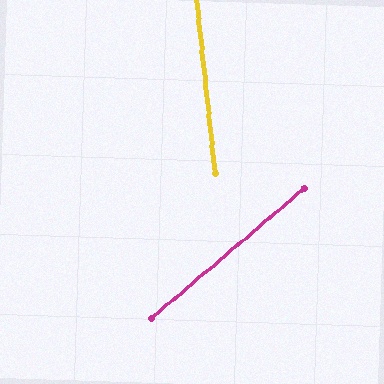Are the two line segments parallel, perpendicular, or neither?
Neither parallel nor perpendicular — they differ by about 56°.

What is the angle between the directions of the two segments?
Approximately 56 degrees.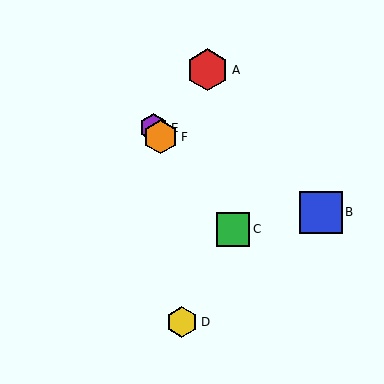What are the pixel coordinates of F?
Object F is at (161, 137).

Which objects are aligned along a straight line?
Objects C, E, F are aligned along a straight line.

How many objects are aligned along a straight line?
3 objects (C, E, F) are aligned along a straight line.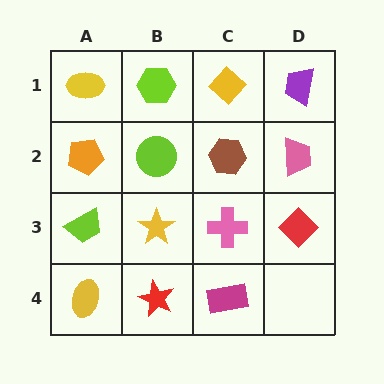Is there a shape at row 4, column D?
No, that cell is empty.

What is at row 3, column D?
A red diamond.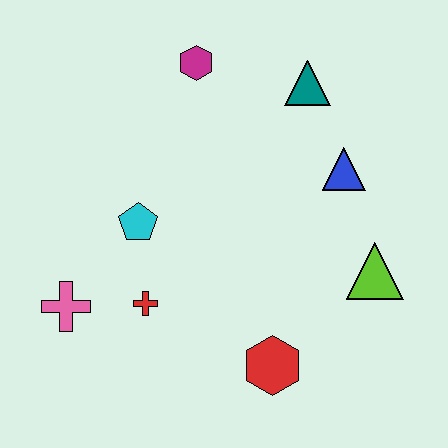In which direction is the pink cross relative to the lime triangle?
The pink cross is to the left of the lime triangle.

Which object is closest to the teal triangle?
The blue triangle is closest to the teal triangle.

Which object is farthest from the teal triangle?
The pink cross is farthest from the teal triangle.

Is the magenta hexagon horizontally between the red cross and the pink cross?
No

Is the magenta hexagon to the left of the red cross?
No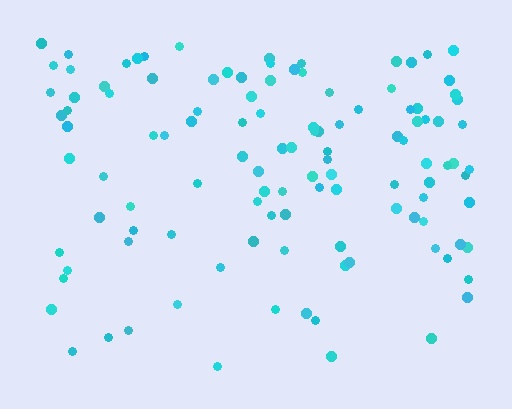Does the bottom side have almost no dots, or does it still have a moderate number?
Still a moderate number, just noticeably fewer than the top.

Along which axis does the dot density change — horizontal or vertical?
Vertical.